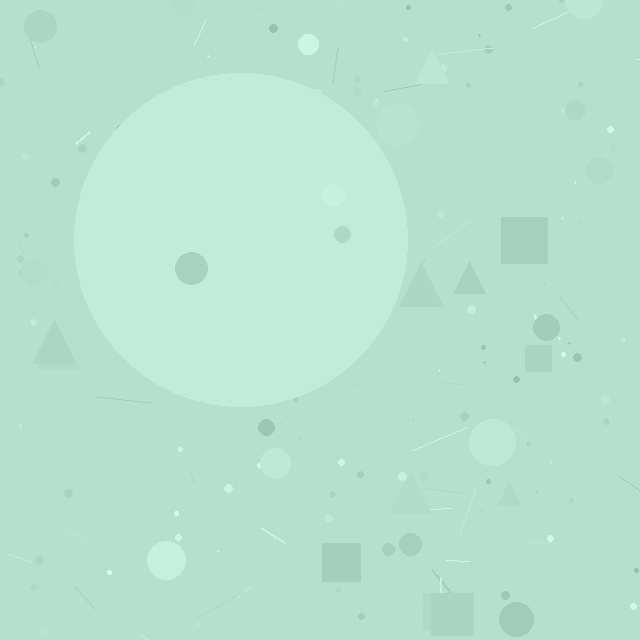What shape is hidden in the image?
A circle is hidden in the image.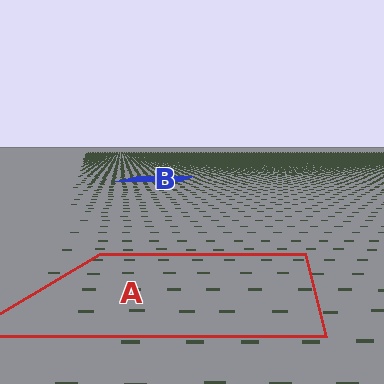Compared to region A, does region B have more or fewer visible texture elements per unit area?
Region B has more texture elements per unit area — they are packed more densely because it is farther away.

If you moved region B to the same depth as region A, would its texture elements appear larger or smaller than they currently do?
They would appear larger. At a closer depth, the same texture elements are projected at a bigger on-screen size.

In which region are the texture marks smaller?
The texture marks are smaller in region B, because it is farther away.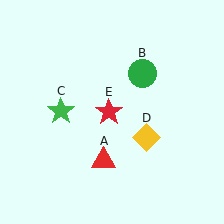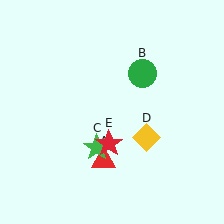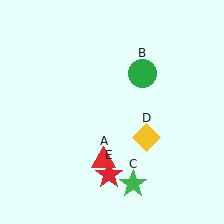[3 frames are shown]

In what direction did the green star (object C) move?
The green star (object C) moved down and to the right.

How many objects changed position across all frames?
2 objects changed position: green star (object C), red star (object E).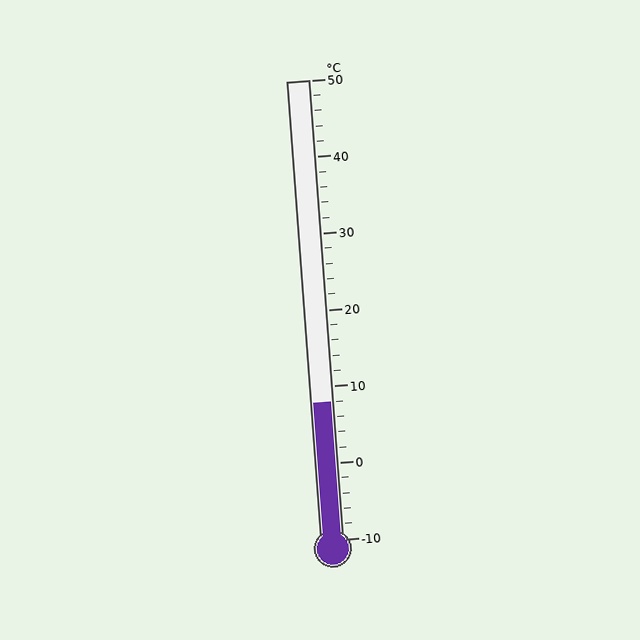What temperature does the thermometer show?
The thermometer shows approximately 8°C.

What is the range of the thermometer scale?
The thermometer scale ranges from -10°C to 50°C.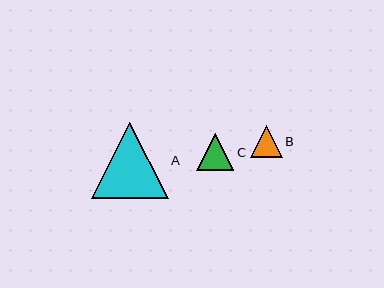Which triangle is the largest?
Triangle A is the largest with a size of approximately 76 pixels.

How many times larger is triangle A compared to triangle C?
Triangle A is approximately 2.0 times the size of triangle C.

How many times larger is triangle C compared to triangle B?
Triangle C is approximately 1.2 times the size of triangle B.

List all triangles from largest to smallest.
From largest to smallest: A, C, B.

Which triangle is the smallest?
Triangle B is the smallest with a size of approximately 32 pixels.